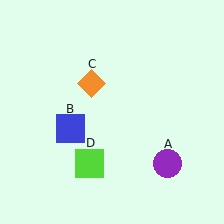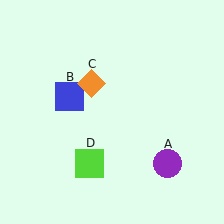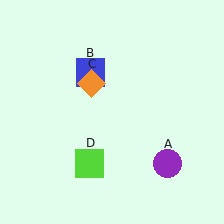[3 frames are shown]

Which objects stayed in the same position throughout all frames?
Purple circle (object A) and orange diamond (object C) and lime square (object D) remained stationary.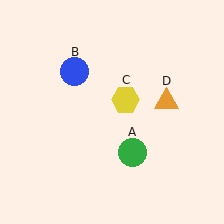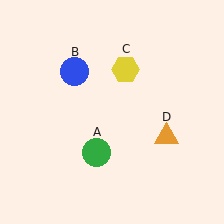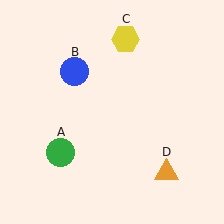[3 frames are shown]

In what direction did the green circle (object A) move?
The green circle (object A) moved left.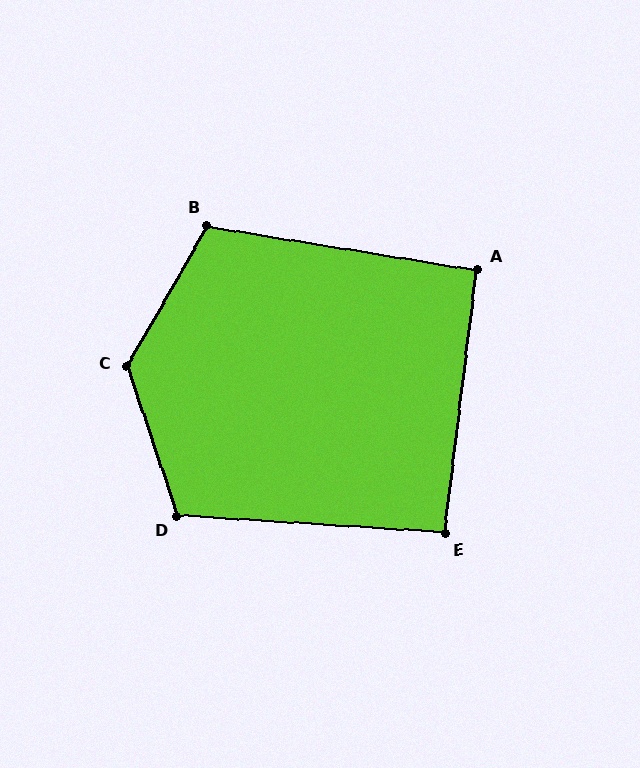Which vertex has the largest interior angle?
C, at approximately 131 degrees.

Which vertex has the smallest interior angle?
A, at approximately 92 degrees.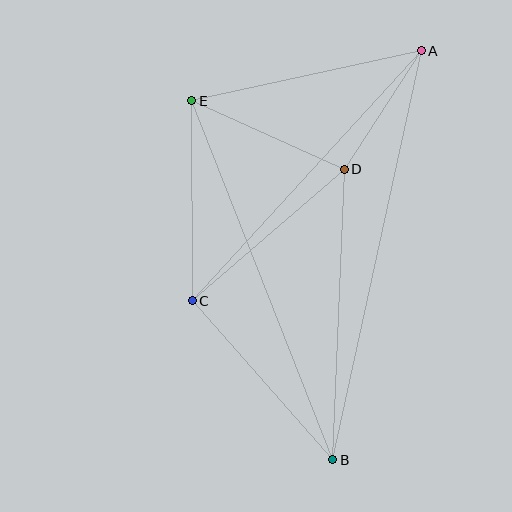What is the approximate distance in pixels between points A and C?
The distance between A and C is approximately 339 pixels.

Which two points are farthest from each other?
Points A and B are farthest from each other.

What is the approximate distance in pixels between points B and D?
The distance between B and D is approximately 290 pixels.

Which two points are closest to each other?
Points A and D are closest to each other.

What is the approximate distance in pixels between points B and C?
The distance between B and C is approximately 212 pixels.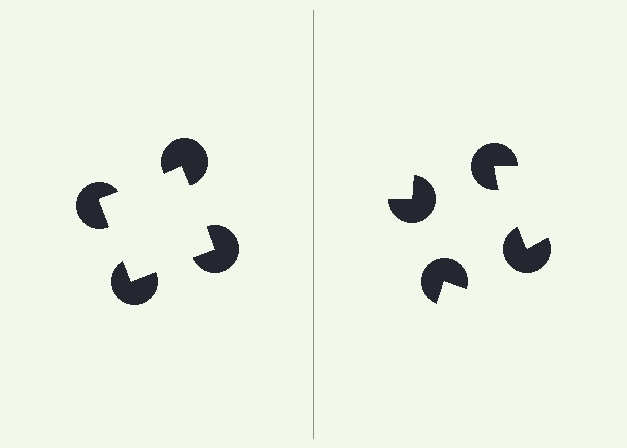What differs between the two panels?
The pac-man discs are positioned identically on both sides; only the wedge orientations differ. On the left they align to a square; on the right they are misaligned.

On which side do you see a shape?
An illusory square appears on the left side. On the right side the wedge cuts are rotated, so no coherent shape forms.